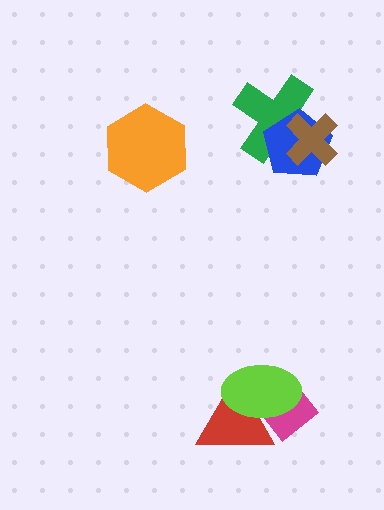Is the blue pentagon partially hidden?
Yes, it is partially covered by another shape.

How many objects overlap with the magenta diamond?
2 objects overlap with the magenta diamond.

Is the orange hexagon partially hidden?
No, no other shape covers it.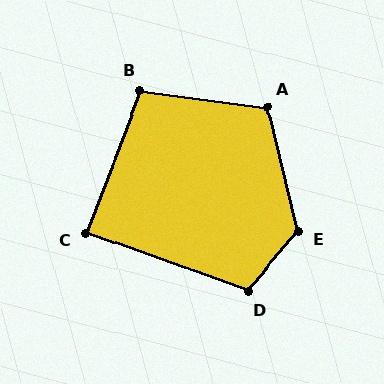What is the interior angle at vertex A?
Approximately 111 degrees (obtuse).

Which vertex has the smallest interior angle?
C, at approximately 89 degrees.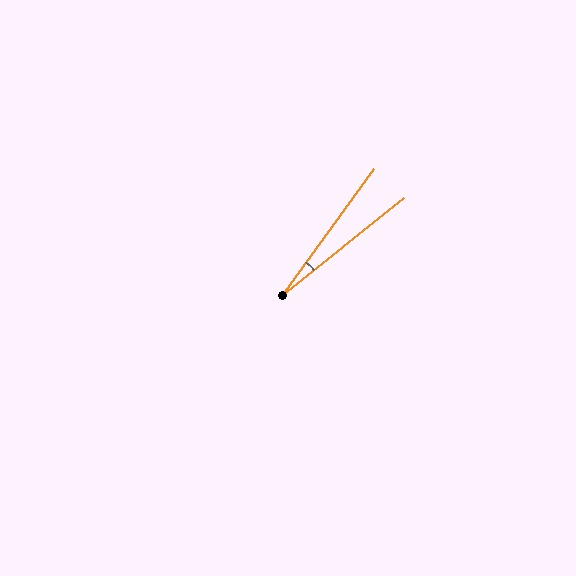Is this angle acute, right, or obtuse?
It is acute.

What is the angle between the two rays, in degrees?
Approximately 16 degrees.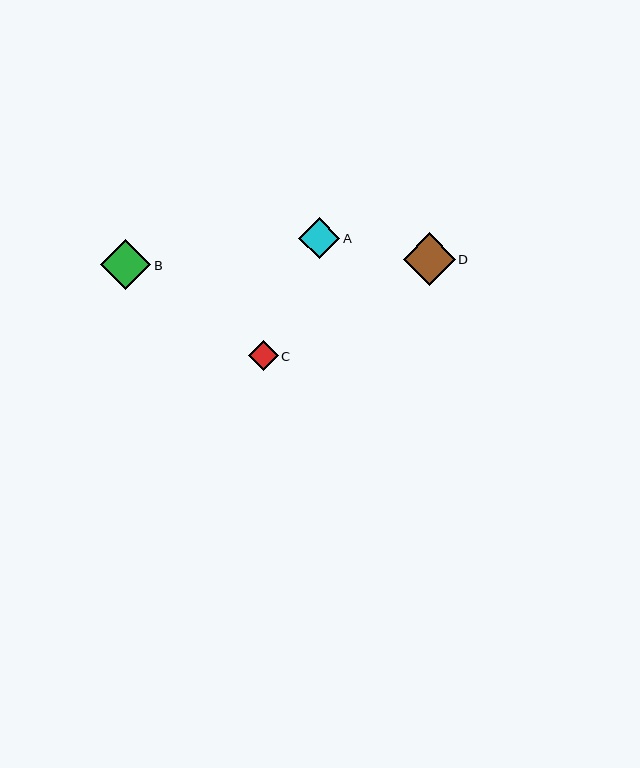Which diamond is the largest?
Diamond D is the largest with a size of approximately 52 pixels.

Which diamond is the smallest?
Diamond C is the smallest with a size of approximately 30 pixels.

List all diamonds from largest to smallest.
From largest to smallest: D, B, A, C.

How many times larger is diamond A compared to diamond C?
Diamond A is approximately 1.4 times the size of diamond C.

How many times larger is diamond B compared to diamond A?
Diamond B is approximately 1.2 times the size of diamond A.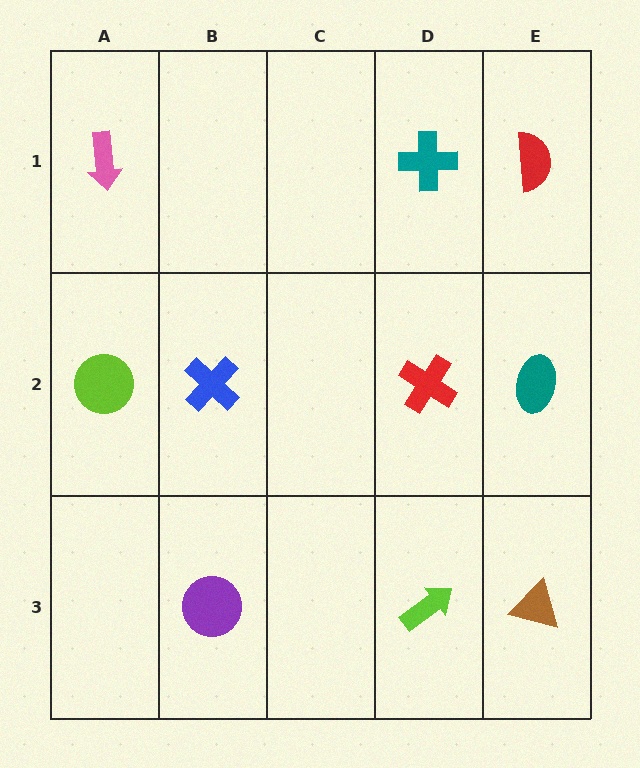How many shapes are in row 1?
3 shapes.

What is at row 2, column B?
A blue cross.